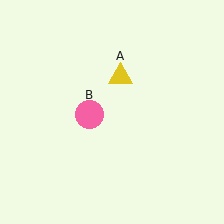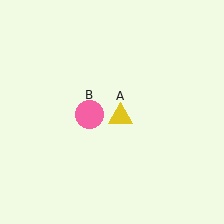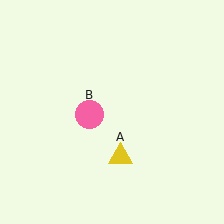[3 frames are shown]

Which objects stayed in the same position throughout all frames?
Pink circle (object B) remained stationary.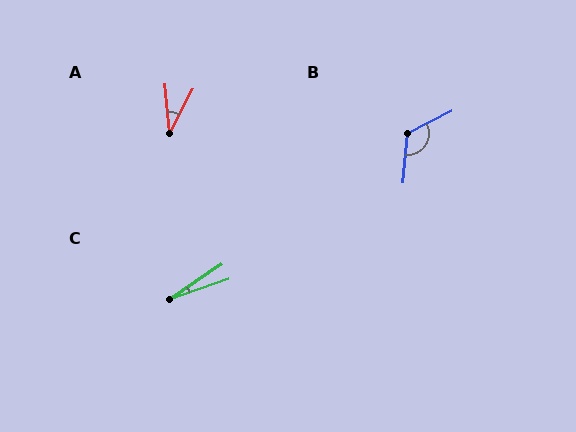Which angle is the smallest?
C, at approximately 15 degrees.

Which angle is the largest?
B, at approximately 121 degrees.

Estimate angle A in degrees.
Approximately 33 degrees.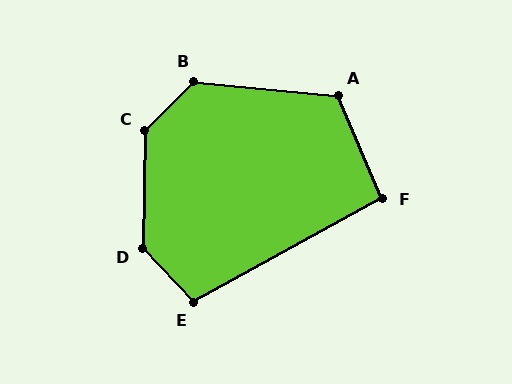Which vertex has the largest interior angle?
C, at approximately 136 degrees.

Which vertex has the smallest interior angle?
F, at approximately 96 degrees.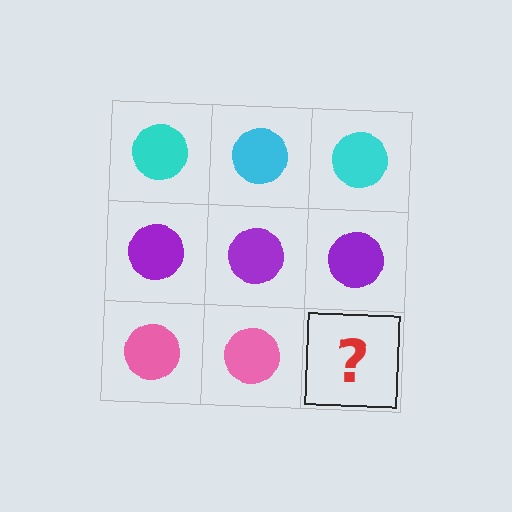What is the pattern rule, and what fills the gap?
The rule is that each row has a consistent color. The gap should be filled with a pink circle.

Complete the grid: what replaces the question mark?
The question mark should be replaced with a pink circle.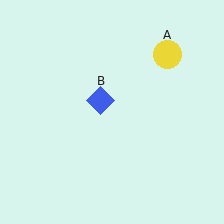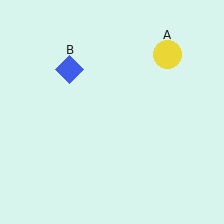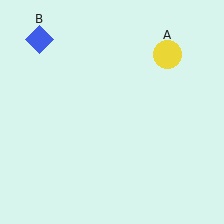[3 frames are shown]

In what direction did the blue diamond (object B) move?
The blue diamond (object B) moved up and to the left.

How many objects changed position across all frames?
1 object changed position: blue diamond (object B).